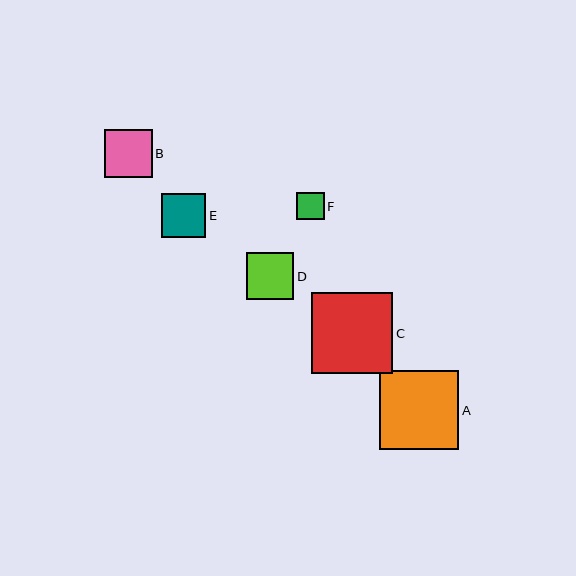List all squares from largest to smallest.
From largest to smallest: C, A, B, D, E, F.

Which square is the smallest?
Square F is the smallest with a size of approximately 28 pixels.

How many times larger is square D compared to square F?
Square D is approximately 1.7 times the size of square F.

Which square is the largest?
Square C is the largest with a size of approximately 82 pixels.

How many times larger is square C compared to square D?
Square C is approximately 1.7 times the size of square D.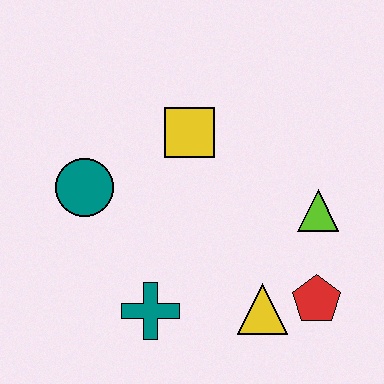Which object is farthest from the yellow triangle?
The teal circle is farthest from the yellow triangle.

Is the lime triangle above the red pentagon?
Yes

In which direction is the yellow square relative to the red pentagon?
The yellow square is above the red pentagon.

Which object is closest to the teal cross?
The yellow triangle is closest to the teal cross.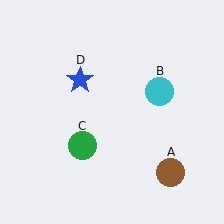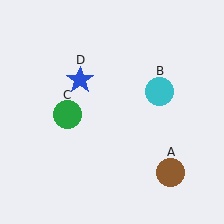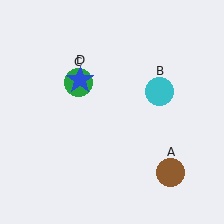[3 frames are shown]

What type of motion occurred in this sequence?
The green circle (object C) rotated clockwise around the center of the scene.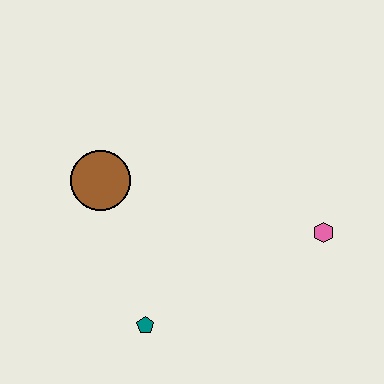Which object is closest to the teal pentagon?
The brown circle is closest to the teal pentagon.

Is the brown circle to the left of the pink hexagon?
Yes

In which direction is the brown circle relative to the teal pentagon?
The brown circle is above the teal pentagon.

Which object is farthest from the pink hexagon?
The brown circle is farthest from the pink hexagon.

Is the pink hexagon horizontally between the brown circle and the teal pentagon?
No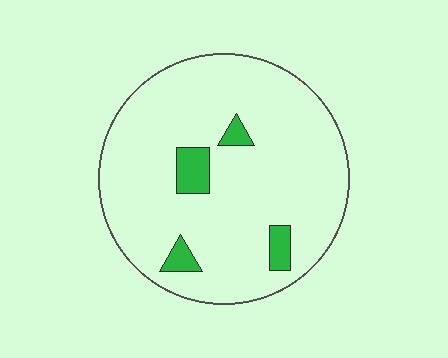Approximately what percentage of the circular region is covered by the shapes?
Approximately 10%.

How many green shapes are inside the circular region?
4.